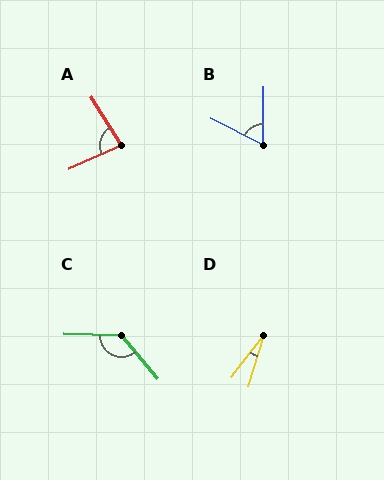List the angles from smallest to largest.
D (21°), B (64°), A (82°), C (132°).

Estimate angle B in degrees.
Approximately 64 degrees.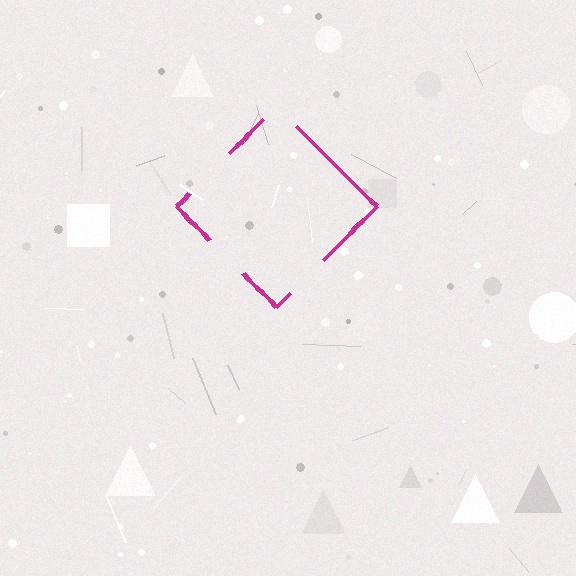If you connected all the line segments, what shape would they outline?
They would outline a diamond.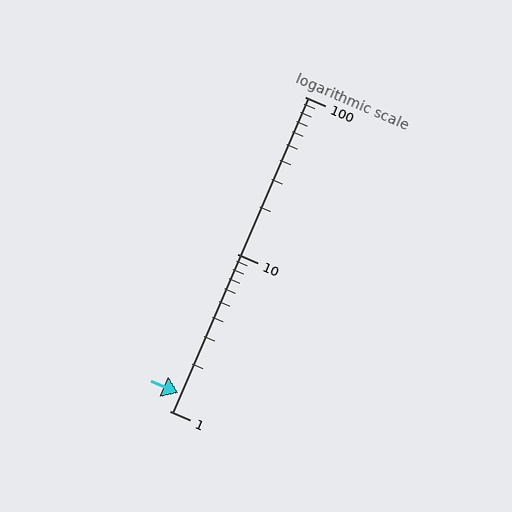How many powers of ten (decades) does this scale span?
The scale spans 2 decades, from 1 to 100.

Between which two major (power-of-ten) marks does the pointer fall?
The pointer is between 1 and 10.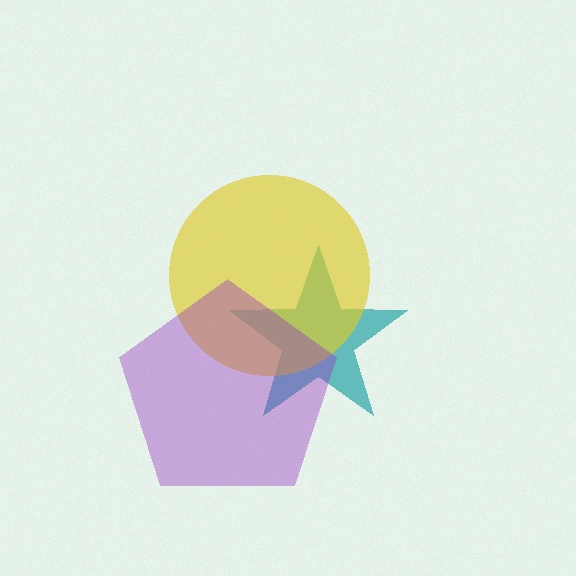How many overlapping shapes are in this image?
There are 3 overlapping shapes in the image.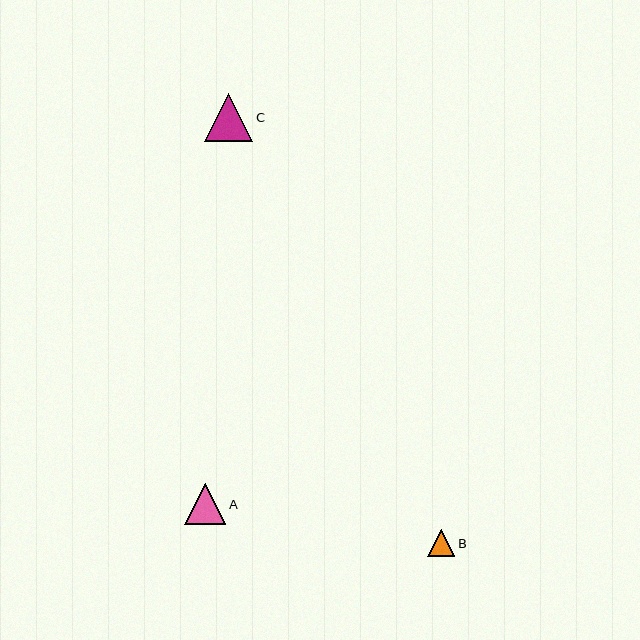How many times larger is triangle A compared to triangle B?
Triangle A is approximately 1.5 times the size of triangle B.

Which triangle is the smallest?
Triangle B is the smallest with a size of approximately 27 pixels.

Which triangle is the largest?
Triangle C is the largest with a size of approximately 48 pixels.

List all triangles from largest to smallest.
From largest to smallest: C, A, B.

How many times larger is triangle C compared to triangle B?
Triangle C is approximately 1.8 times the size of triangle B.